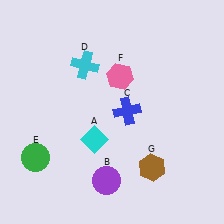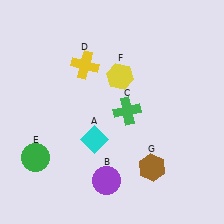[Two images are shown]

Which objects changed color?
C changed from blue to green. D changed from cyan to yellow. F changed from pink to yellow.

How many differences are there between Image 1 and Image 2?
There are 3 differences between the two images.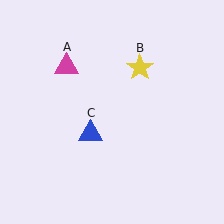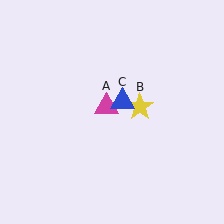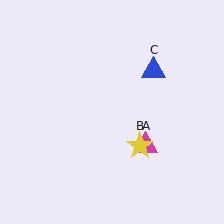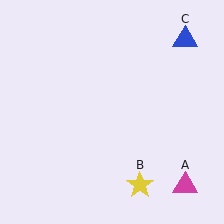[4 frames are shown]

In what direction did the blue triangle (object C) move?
The blue triangle (object C) moved up and to the right.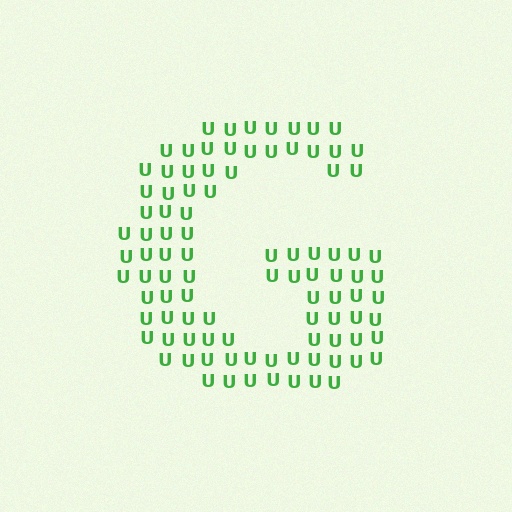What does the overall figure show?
The overall figure shows the letter G.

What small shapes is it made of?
It is made of small letter U's.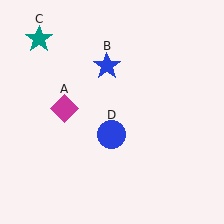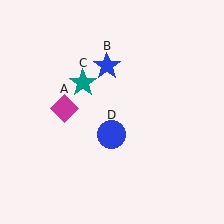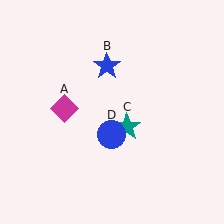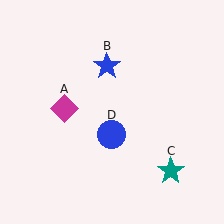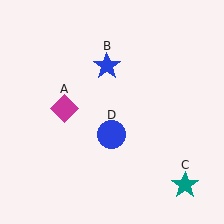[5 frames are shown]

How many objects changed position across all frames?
1 object changed position: teal star (object C).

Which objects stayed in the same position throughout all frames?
Magenta diamond (object A) and blue star (object B) and blue circle (object D) remained stationary.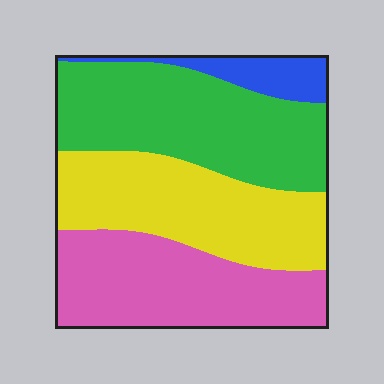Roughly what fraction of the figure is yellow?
Yellow takes up between a quarter and a half of the figure.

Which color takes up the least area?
Blue, at roughly 10%.